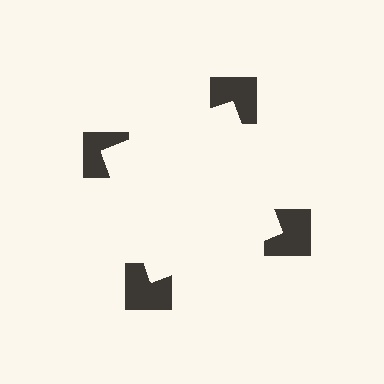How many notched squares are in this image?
There are 4 — one at each vertex of the illusory square.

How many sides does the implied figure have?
4 sides.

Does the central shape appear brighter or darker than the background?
It typically appears slightly brighter than the background, even though no actual brightness change is drawn.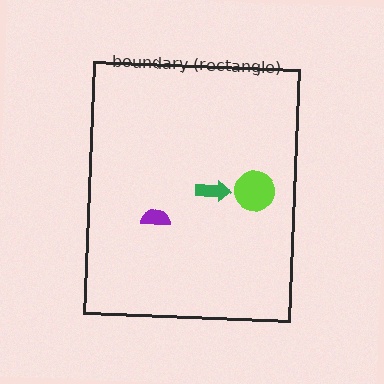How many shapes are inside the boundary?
3 inside, 0 outside.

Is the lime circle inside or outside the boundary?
Inside.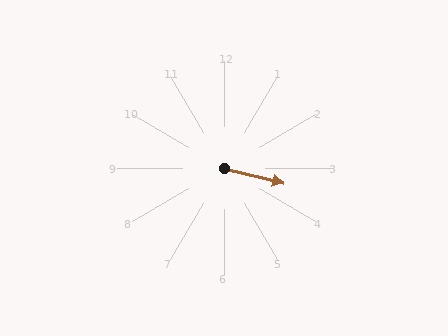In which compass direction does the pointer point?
East.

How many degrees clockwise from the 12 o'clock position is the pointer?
Approximately 104 degrees.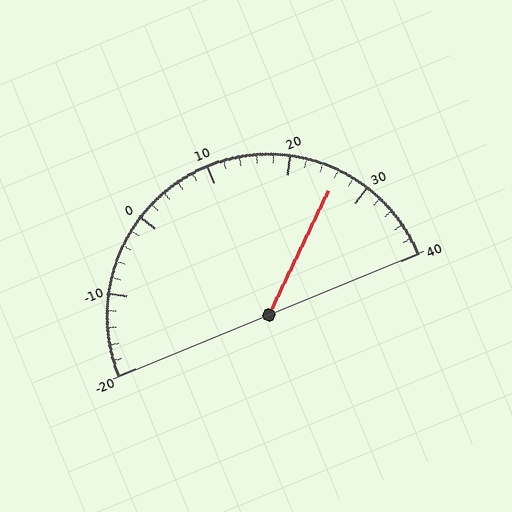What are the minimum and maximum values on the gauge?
The gauge ranges from -20 to 40.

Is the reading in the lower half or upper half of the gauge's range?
The reading is in the upper half of the range (-20 to 40).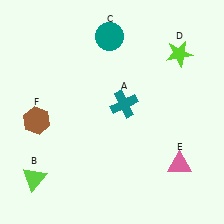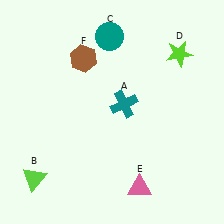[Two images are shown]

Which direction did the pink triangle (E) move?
The pink triangle (E) moved left.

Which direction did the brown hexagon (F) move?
The brown hexagon (F) moved up.